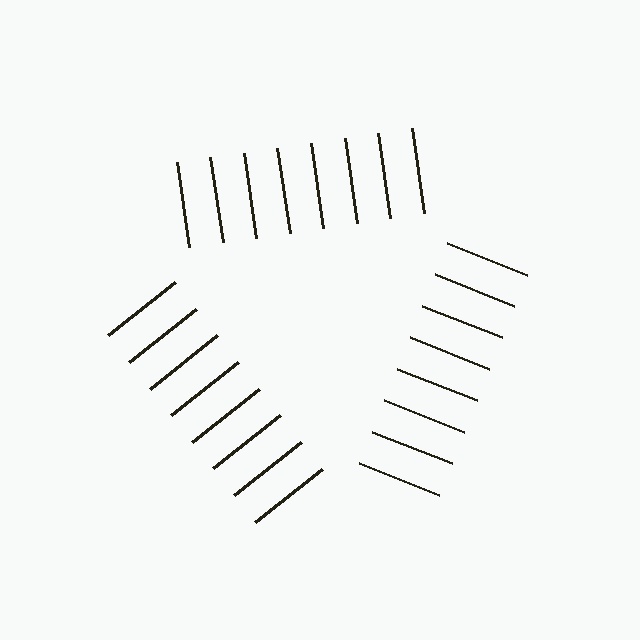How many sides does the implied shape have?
3 sides — the line-ends trace a triangle.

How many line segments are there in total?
24 — 8 along each of the 3 edges.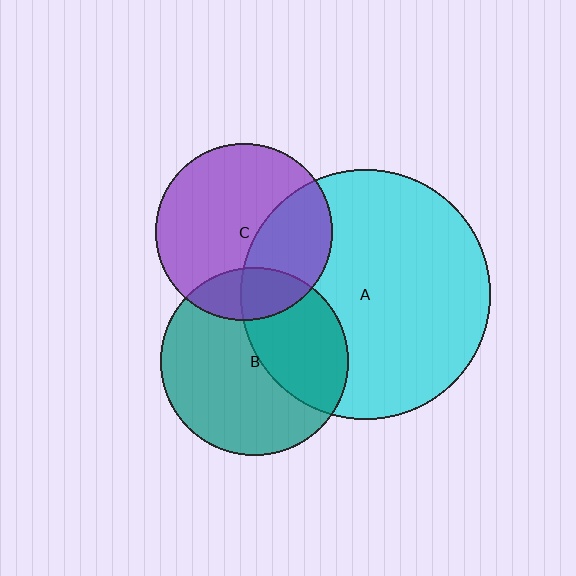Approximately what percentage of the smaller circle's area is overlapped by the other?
Approximately 20%.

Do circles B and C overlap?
Yes.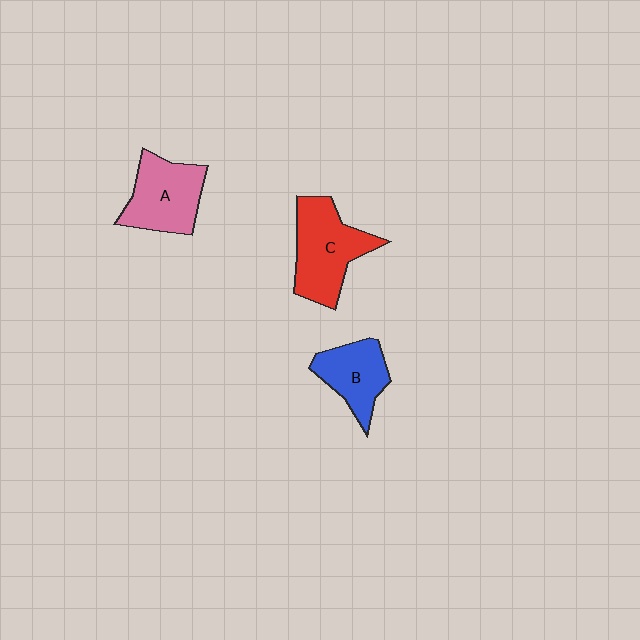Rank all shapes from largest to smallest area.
From largest to smallest: C (red), A (pink), B (blue).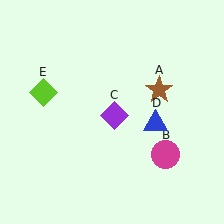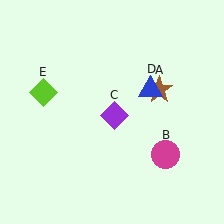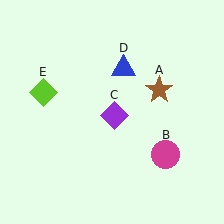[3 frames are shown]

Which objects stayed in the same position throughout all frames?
Brown star (object A) and magenta circle (object B) and purple diamond (object C) and lime diamond (object E) remained stationary.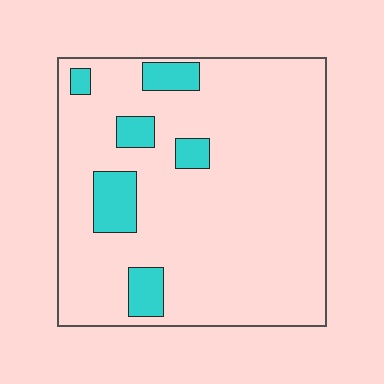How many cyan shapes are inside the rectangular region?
6.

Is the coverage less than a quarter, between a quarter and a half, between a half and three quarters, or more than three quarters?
Less than a quarter.